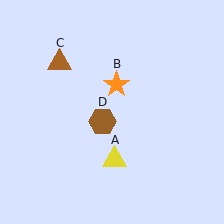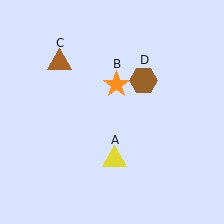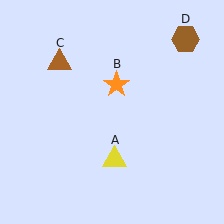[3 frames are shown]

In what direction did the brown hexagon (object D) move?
The brown hexagon (object D) moved up and to the right.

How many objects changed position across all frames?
1 object changed position: brown hexagon (object D).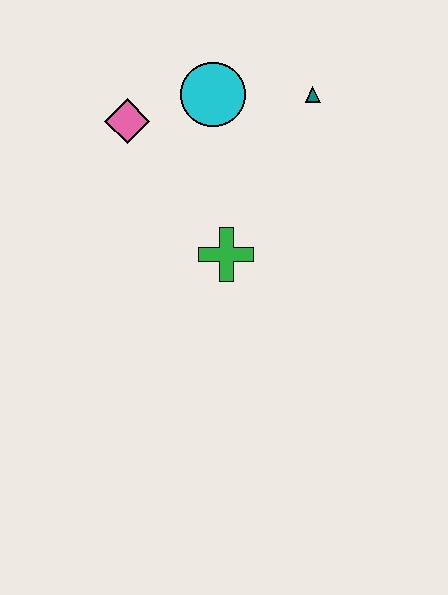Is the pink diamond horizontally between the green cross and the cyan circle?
No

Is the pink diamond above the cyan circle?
No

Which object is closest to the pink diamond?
The cyan circle is closest to the pink diamond.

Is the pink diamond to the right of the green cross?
No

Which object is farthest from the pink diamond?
The teal triangle is farthest from the pink diamond.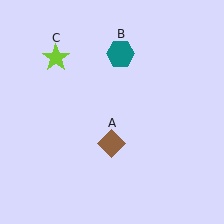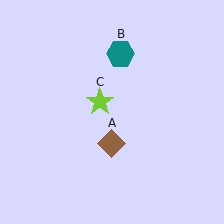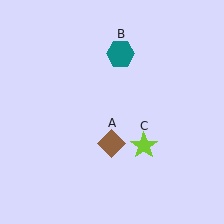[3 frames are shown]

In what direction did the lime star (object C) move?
The lime star (object C) moved down and to the right.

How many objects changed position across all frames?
1 object changed position: lime star (object C).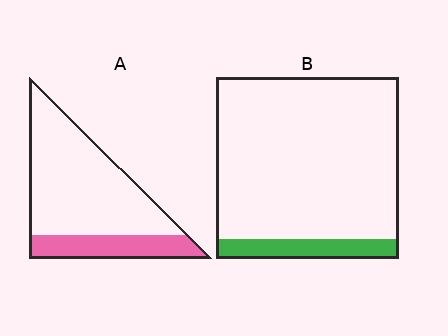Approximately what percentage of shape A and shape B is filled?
A is approximately 25% and B is approximately 10%.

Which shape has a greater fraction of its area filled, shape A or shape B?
Shape A.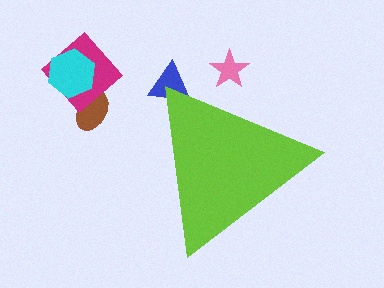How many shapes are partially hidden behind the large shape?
2 shapes are partially hidden.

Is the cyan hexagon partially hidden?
No, the cyan hexagon is fully visible.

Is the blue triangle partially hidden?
Yes, the blue triangle is partially hidden behind the lime triangle.